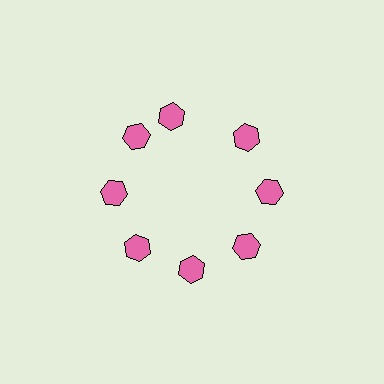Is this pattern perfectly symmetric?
No. The 8 pink hexagons are arranged in a ring, but one element near the 12 o'clock position is rotated out of alignment along the ring, breaking the 8-fold rotational symmetry.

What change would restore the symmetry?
The symmetry would be restored by rotating it back into even spacing with its neighbors so that all 8 hexagons sit at equal angles and equal distance from the center.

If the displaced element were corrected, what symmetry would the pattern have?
It would have 8-fold rotational symmetry — the pattern would map onto itself every 45 degrees.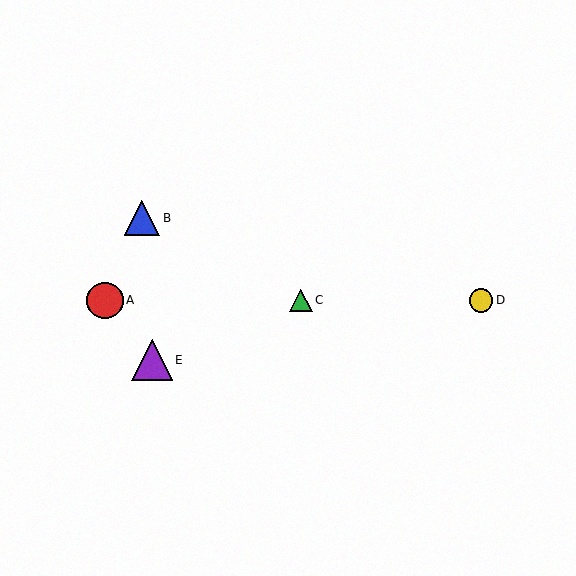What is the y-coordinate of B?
Object B is at y≈218.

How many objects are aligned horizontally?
3 objects (A, C, D) are aligned horizontally.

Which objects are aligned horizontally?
Objects A, C, D are aligned horizontally.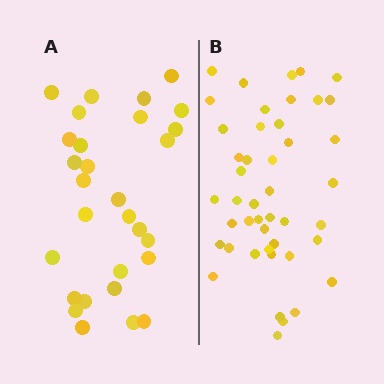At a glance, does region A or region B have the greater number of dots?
Region B (the right region) has more dots.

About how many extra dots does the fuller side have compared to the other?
Region B has approximately 15 more dots than region A.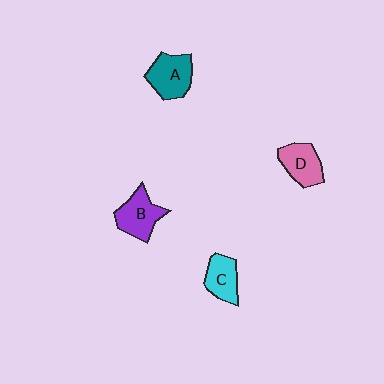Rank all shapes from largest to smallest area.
From largest to smallest: A (teal), B (purple), D (pink), C (cyan).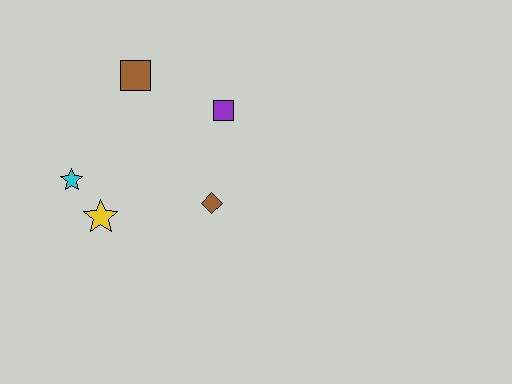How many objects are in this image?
There are 5 objects.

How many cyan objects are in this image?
There is 1 cyan object.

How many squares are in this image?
There are 2 squares.